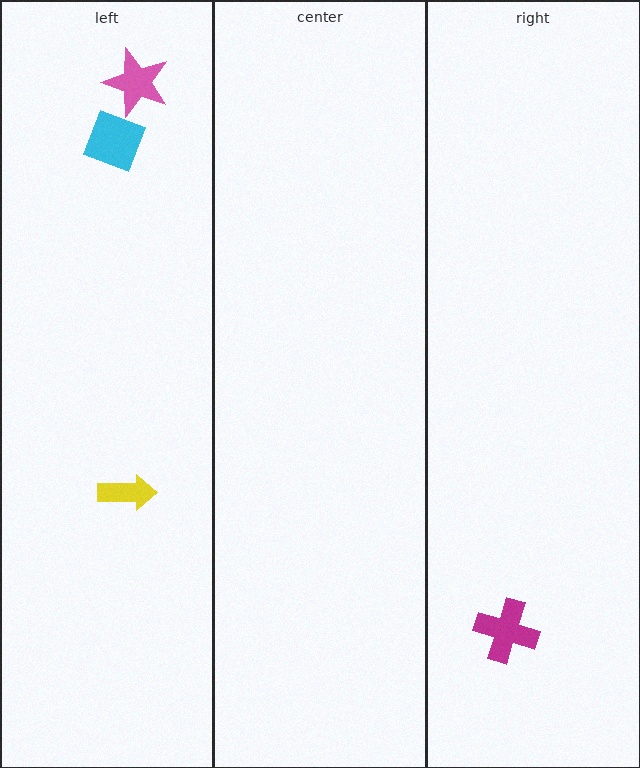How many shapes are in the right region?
1.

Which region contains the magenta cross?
The right region.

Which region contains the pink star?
The left region.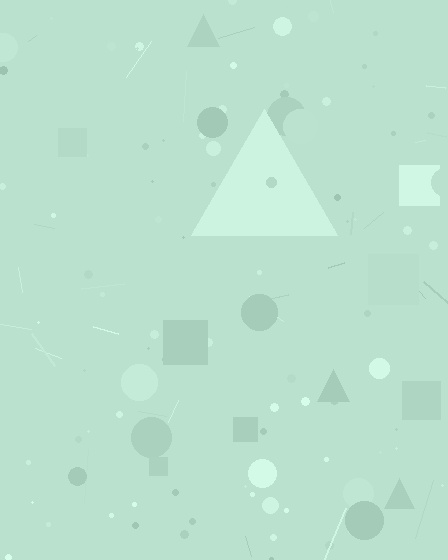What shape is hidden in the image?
A triangle is hidden in the image.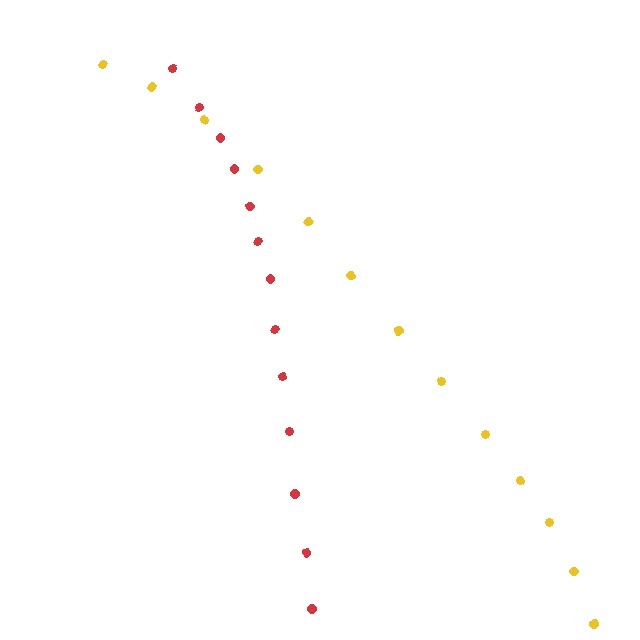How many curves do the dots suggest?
There are 2 distinct paths.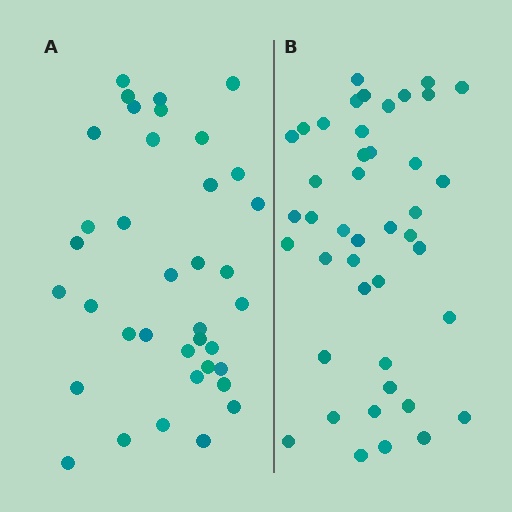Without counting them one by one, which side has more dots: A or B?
Region B (the right region) has more dots.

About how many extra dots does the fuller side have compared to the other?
Region B has about 6 more dots than region A.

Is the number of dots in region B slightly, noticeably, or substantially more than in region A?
Region B has only slightly more — the two regions are fairly close. The ratio is roughly 1.2 to 1.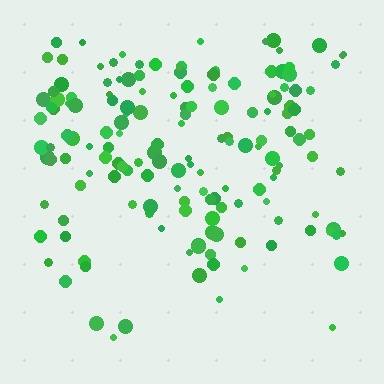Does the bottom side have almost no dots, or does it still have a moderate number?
Still a moderate number, just noticeably fewer than the top.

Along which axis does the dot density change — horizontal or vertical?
Vertical.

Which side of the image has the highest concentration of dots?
The top.